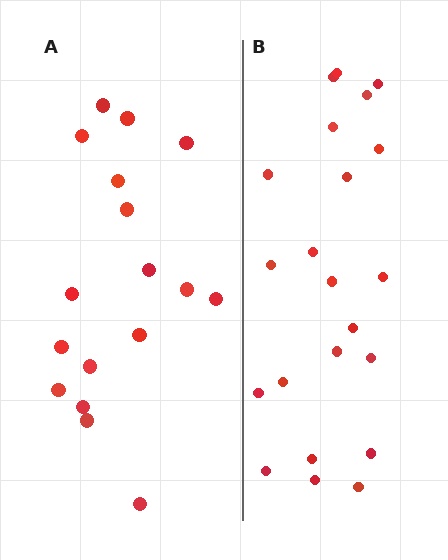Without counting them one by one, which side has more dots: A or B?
Region B (the right region) has more dots.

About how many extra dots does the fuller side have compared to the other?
Region B has about 5 more dots than region A.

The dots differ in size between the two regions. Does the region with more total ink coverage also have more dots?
No. Region A has more total ink coverage because its dots are larger, but region B actually contains more individual dots. Total area can be misleading — the number of items is what matters here.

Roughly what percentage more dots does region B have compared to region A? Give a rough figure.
About 30% more.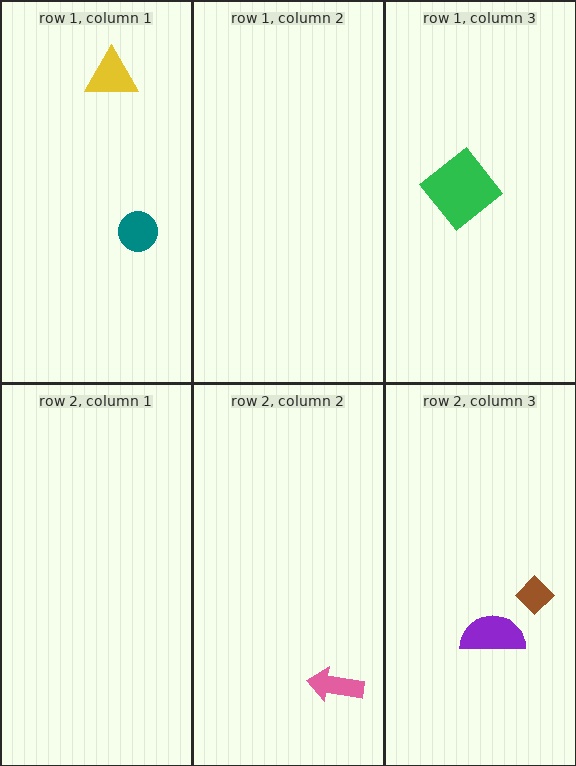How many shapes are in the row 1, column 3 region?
1.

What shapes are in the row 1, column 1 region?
The teal circle, the yellow triangle.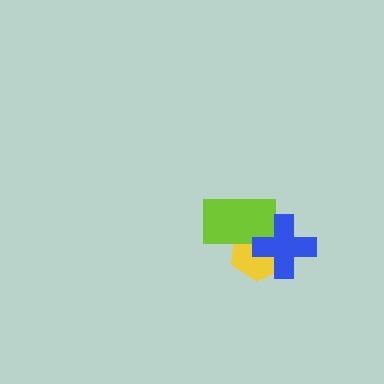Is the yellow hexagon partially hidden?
Yes, it is partially covered by another shape.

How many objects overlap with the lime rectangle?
2 objects overlap with the lime rectangle.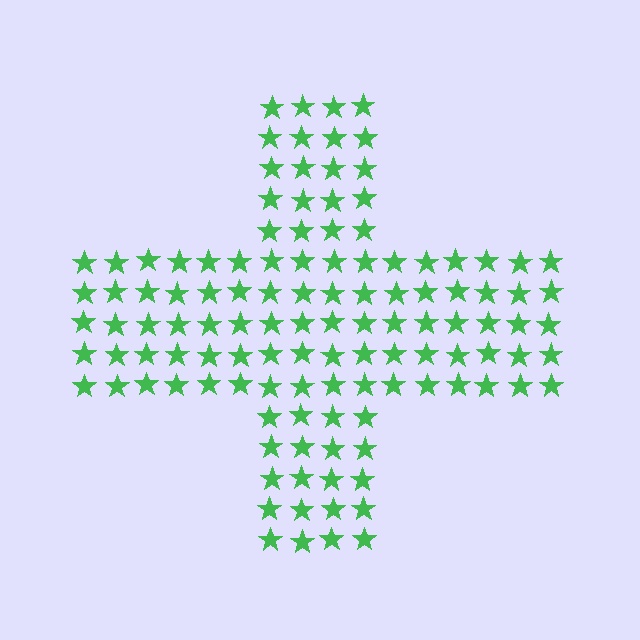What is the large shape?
The large shape is a cross.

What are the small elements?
The small elements are stars.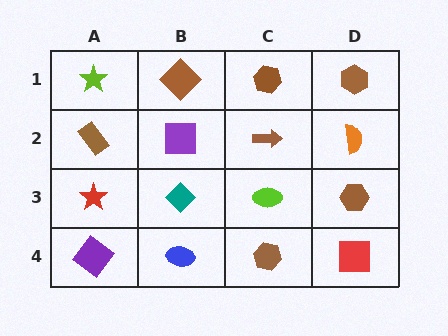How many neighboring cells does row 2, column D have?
3.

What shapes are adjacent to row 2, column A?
A lime star (row 1, column A), a red star (row 3, column A), a purple square (row 2, column B).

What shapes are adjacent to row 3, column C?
A brown arrow (row 2, column C), a brown hexagon (row 4, column C), a teal diamond (row 3, column B), a brown hexagon (row 3, column D).